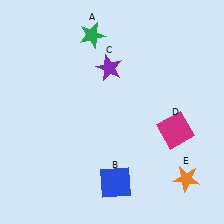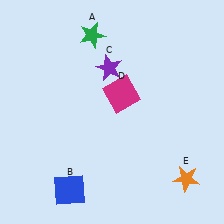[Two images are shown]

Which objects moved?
The objects that moved are: the blue square (B), the magenta square (D).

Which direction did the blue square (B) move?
The blue square (B) moved left.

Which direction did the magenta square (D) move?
The magenta square (D) moved left.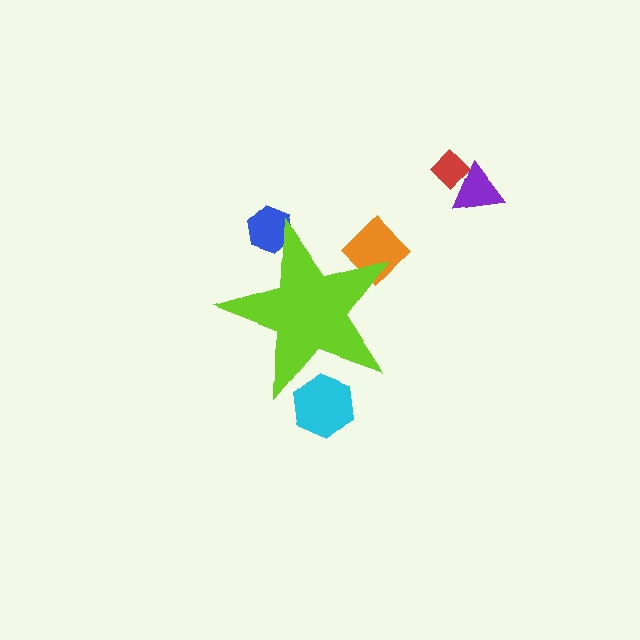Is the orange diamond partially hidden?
Yes, the orange diamond is partially hidden behind the lime star.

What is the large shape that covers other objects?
A lime star.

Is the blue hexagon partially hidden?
Yes, the blue hexagon is partially hidden behind the lime star.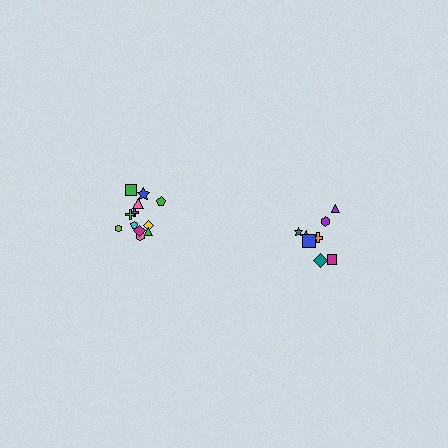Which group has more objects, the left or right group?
The left group.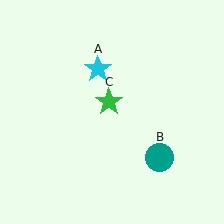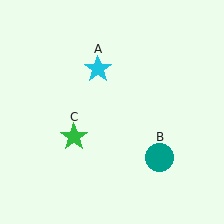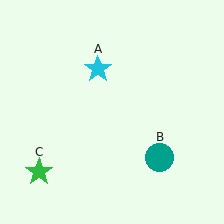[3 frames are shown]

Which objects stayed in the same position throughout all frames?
Cyan star (object A) and teal circle (object B) remained stationary.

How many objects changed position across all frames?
1 object changed position: green star (object C).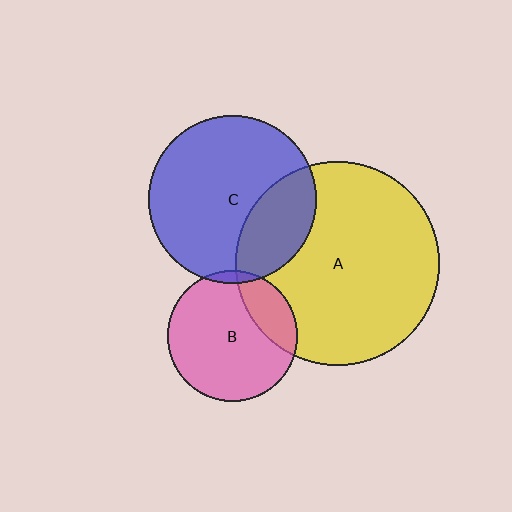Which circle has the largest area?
Circle A (yellow).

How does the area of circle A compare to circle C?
Approximately 1.5 times.